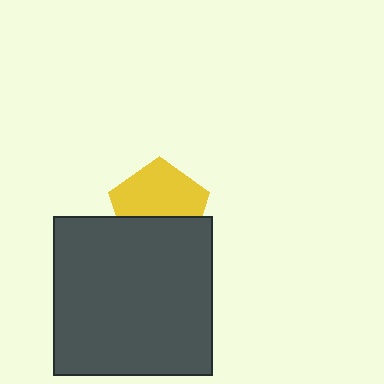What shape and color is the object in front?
The object in front is a dark gray square.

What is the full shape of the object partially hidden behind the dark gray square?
The partially hidden object is a yellow pentagon.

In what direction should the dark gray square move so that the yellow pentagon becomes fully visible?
The dark gray square should move down. That is the shortest direction to clear the overlap and leave the yellow pentagon fully visible.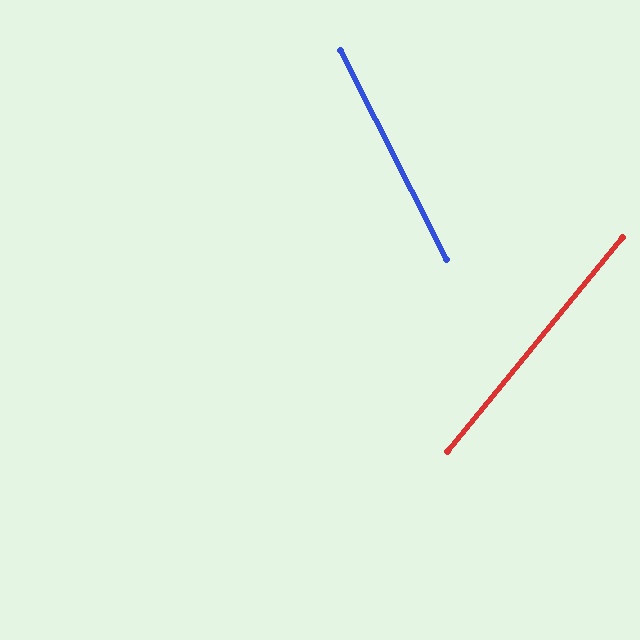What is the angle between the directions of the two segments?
Approximately 66 degrees.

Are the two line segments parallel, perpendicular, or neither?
Neither parallel nor perpendicular — they differ by about 66°.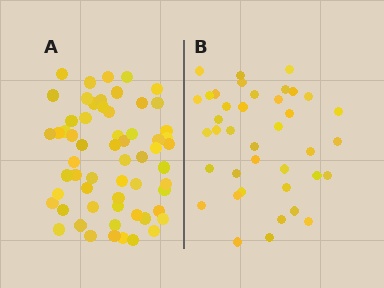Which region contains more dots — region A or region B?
Region A (the left region) has more dots.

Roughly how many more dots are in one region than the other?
Region A has approximately 20 more dots than region B.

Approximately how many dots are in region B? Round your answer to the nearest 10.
About 40 dots. (The exact count is 39, which rounds to 40.)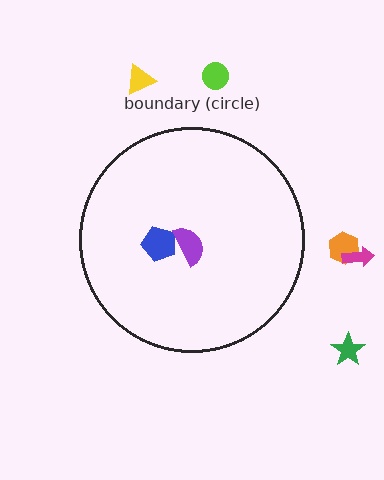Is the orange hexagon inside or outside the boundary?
Outside.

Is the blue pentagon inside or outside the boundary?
Inside.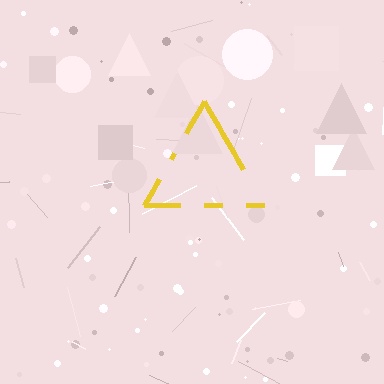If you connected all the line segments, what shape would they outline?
They would outline a triangle.